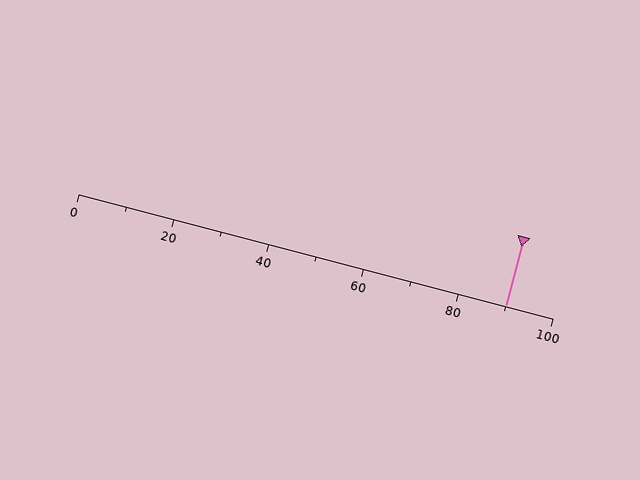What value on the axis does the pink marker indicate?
The marker indicates approximately 90.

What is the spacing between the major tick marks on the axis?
The major ticks are spaced 20 apart.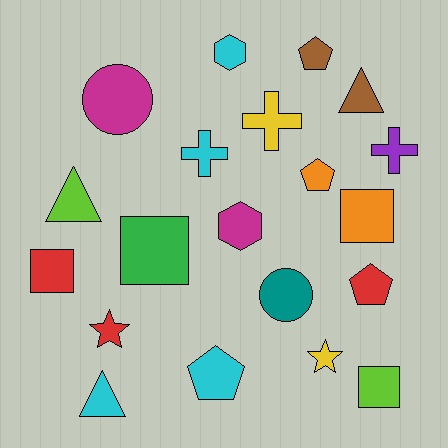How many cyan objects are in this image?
There are 4 cyan objects.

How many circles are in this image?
There are 2 circles.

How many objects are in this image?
There are 20 objects.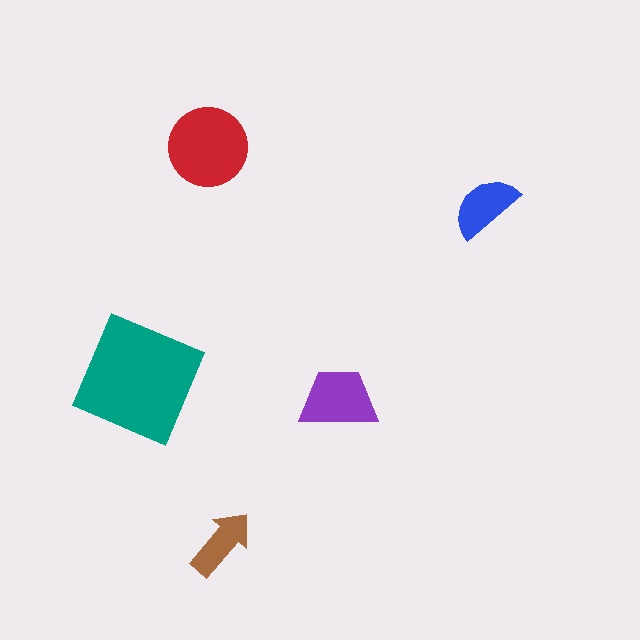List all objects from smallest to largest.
The brown arrow, the blue semicircle, the purple trapezoid, the red circle, the teal square.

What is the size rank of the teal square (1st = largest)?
1st.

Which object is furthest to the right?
The blue semicircle is rightmost.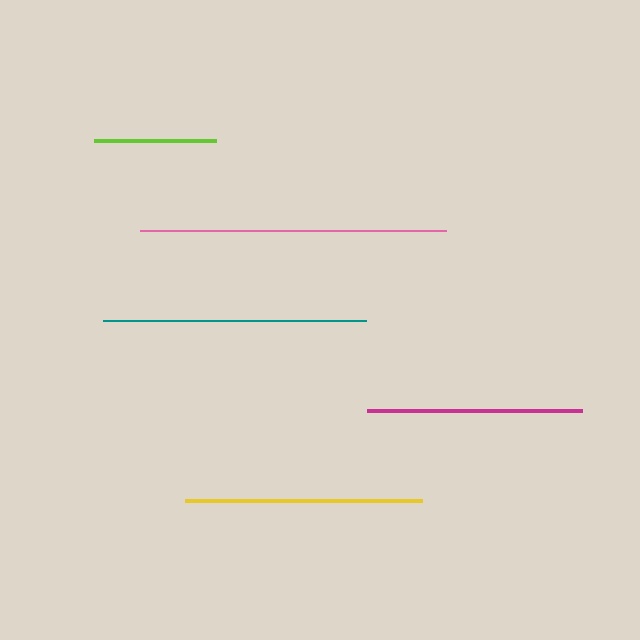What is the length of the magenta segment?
The magenta segment is approximately 215 pixels long.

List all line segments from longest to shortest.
From longest to shortest: pink, teal, yellow, magenta, lime.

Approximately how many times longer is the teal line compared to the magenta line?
The teal line is approximately 1.2 times the length of the magenta line.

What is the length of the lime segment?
The lime segment is approximately 122 pixels long.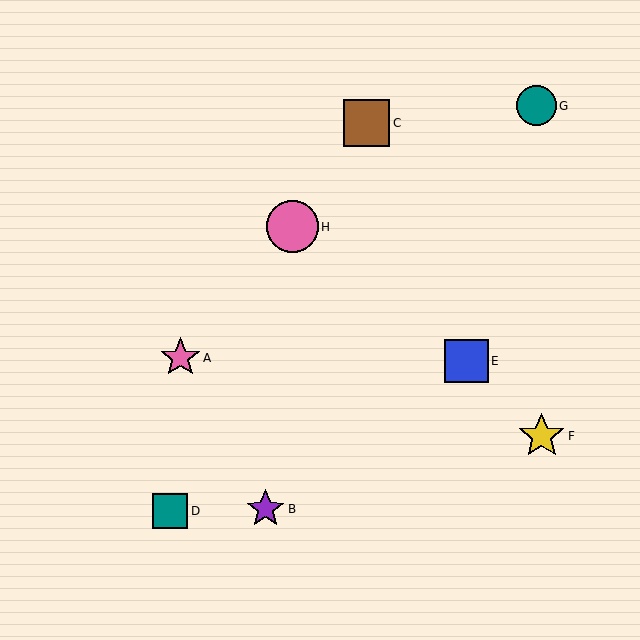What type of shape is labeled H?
Shape H is a pink circle.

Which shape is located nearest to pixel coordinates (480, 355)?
The blue square (labeled E) at (466, 361) is nearest to that location.